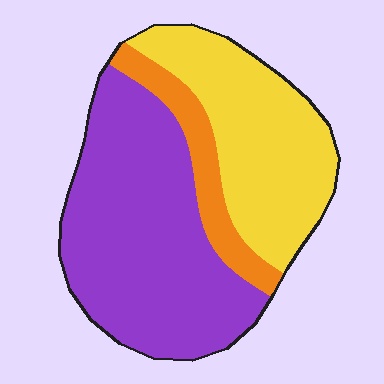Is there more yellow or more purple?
Purple.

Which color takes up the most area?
Purple, at roughly 55%.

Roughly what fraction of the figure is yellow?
Yellow covers roughly 35% of the figure.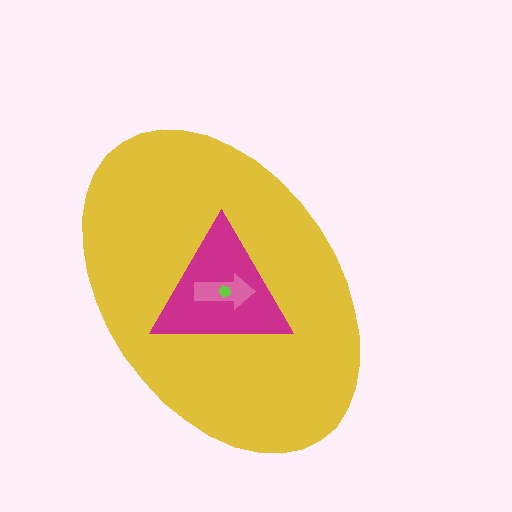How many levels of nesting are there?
4.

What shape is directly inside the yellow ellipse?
The magenta triangle.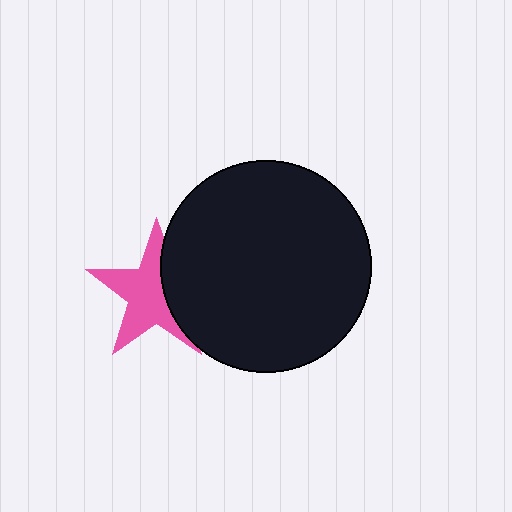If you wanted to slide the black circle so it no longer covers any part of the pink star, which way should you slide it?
Slide it right — that is the most direct way to separate the two shapes.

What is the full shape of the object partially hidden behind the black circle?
The partially hidden object is a pink star.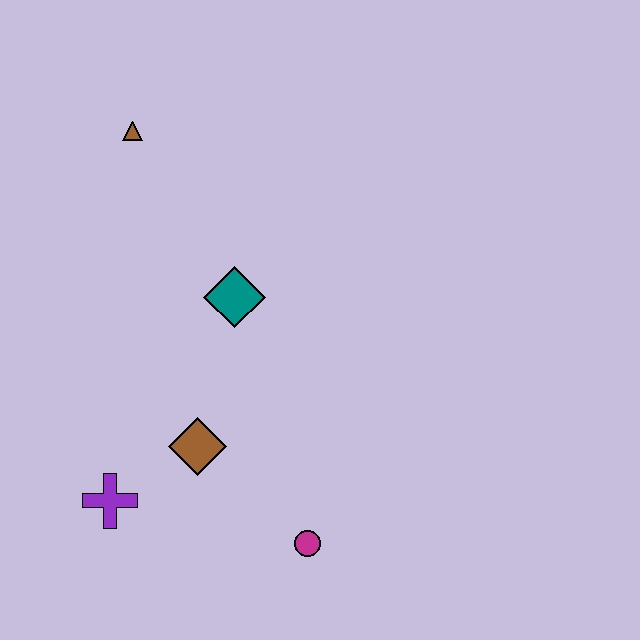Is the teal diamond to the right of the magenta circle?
No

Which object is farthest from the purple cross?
The brown triangle is farthest from the purple cross.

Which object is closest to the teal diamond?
The brown diamond is closest to the teal diamond.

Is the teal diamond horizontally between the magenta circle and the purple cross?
Yes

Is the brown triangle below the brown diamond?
No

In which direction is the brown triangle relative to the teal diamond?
The brown triangle is above the teal diamond.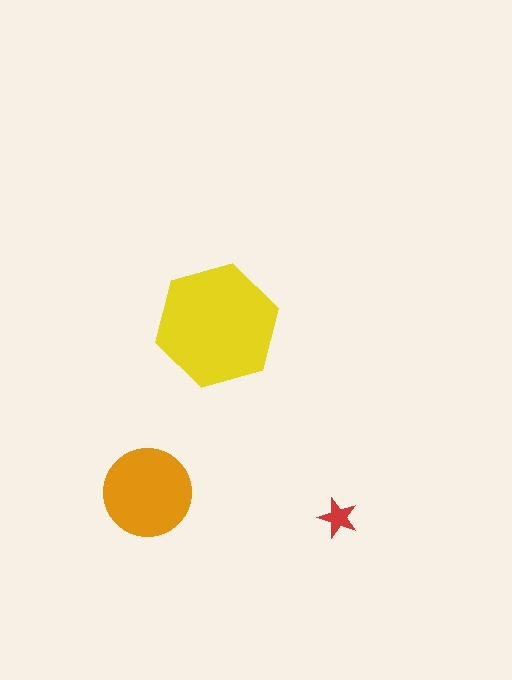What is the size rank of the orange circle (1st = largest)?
2nd.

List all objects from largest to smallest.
The yellow hexagon, the orange circle, the red star.